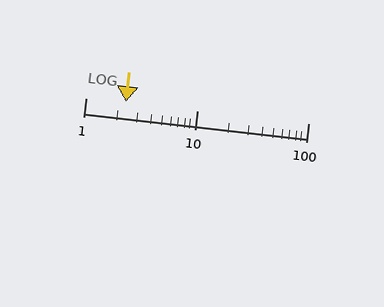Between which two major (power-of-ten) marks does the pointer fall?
The pointer is between 1 and 10.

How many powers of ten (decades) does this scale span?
The scale spans 2 decades, from 1 to 100.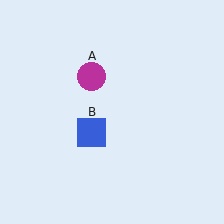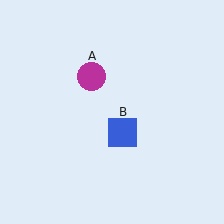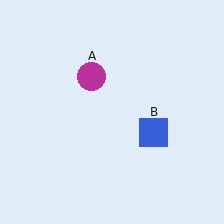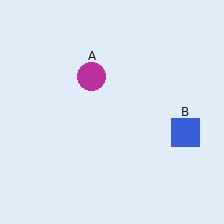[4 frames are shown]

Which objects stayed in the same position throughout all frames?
Magenta circle (object A) remained stationary.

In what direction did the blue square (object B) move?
The blue square (object B) moved right.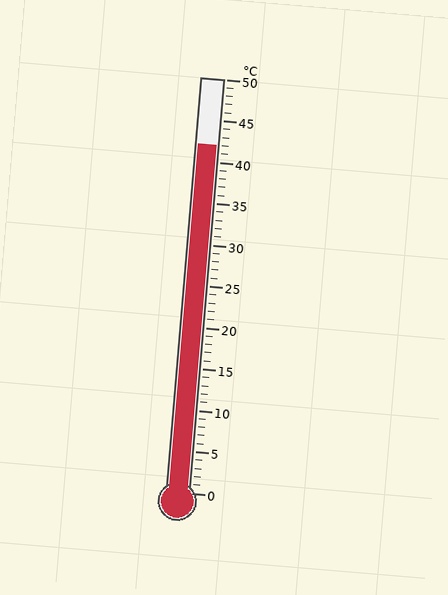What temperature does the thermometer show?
The thermometer shows approximately 42°C.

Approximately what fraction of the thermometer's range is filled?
The thermometer is filled to approximately 85% of its range.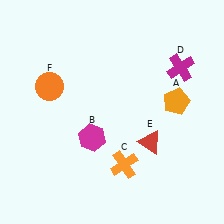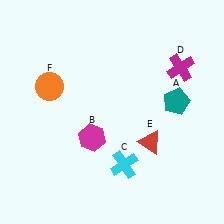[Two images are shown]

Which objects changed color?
A changed from orange to teal. C changed from orange to cyan.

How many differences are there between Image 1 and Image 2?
There are 2 differences between the two images.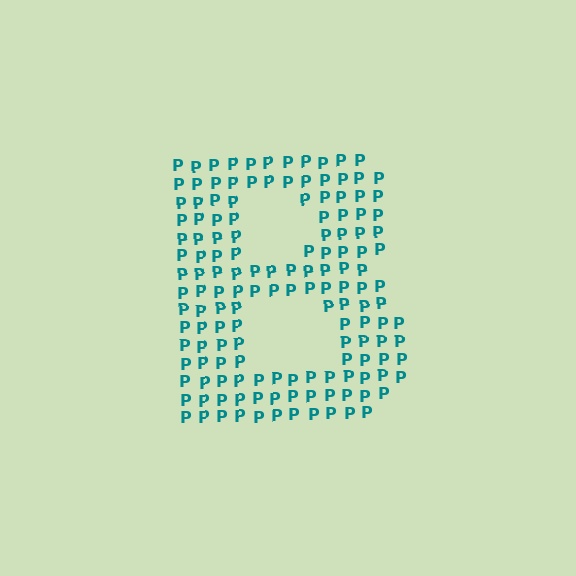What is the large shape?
The large shape is the letter B.